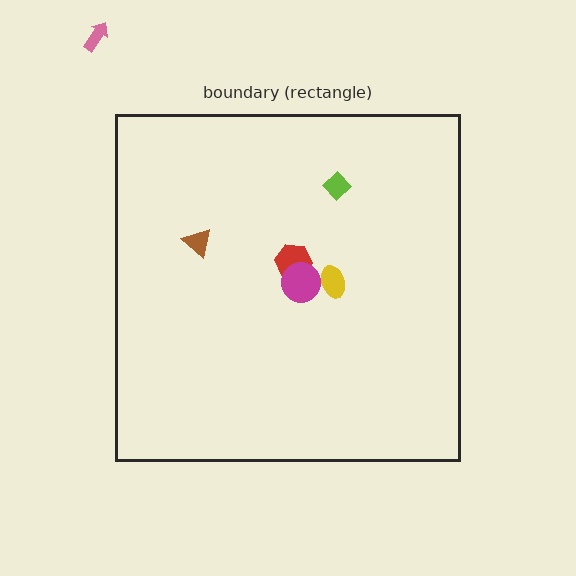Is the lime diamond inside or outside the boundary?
Inside.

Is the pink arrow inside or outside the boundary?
Outside.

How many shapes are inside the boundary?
5 inside, 1 outside.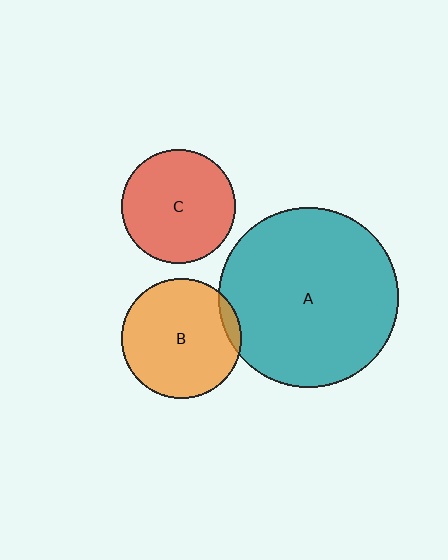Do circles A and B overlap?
Yes.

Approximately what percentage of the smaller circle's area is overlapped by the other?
Approximately 5%.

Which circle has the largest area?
Circle A (teal).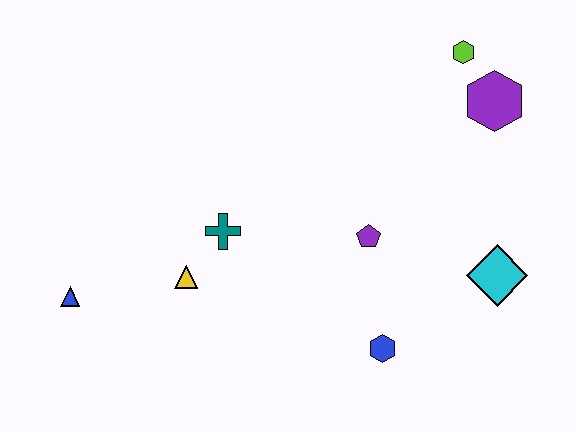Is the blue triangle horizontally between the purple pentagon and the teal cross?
No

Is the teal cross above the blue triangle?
Yes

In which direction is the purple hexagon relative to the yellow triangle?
The purple hexagon is to the right of the yellow triangle.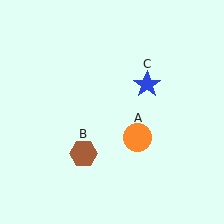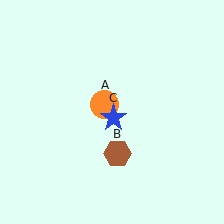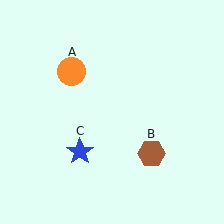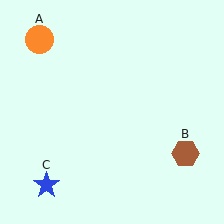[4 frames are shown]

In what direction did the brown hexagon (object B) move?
The brown hexagon (object B) moved right.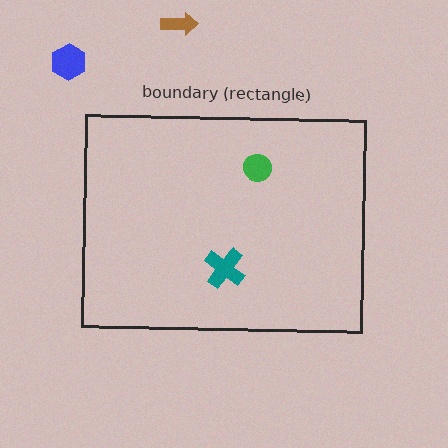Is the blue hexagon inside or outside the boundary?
Outside.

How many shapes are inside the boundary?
2 inside, 2 outside.